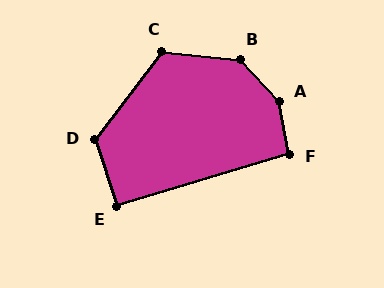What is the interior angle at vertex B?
Approximately 139 degrees (obtuse).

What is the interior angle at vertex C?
Approximately 121 degrees (obtuse).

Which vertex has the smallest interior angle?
E, at approximately 92 degrees.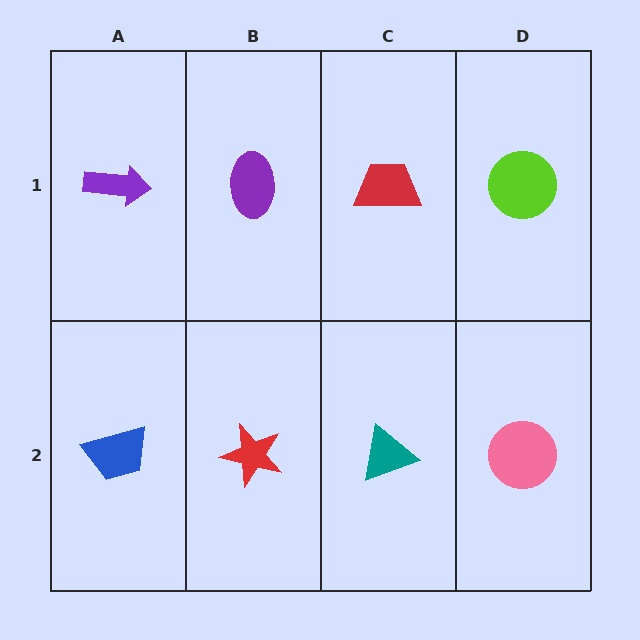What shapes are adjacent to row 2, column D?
A lime circle (row 1, column D), a teal triangle (row 2, column C).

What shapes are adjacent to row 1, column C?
A teal triangle (row 2, column C), a purple ellipse (row 1, column B), a lime circle (row 1, column D).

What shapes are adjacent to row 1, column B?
A red star (row 2, column B), a purple arrow (row 1, column A), a red trapezoid (row 1, column C).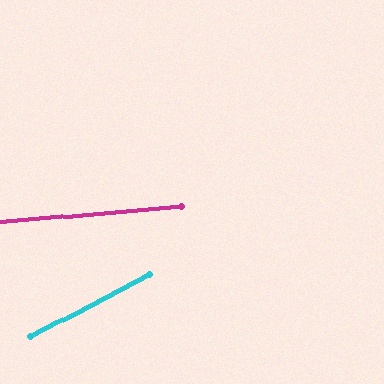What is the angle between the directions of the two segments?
Approximately 23 degrees.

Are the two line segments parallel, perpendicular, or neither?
Neither parallel nor perpendicular — they differ by about 23°.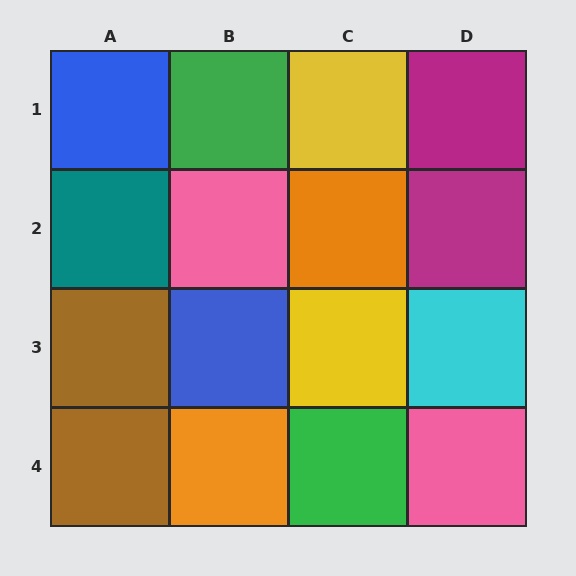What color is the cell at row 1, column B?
Green.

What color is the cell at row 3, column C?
Yellow.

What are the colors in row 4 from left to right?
Brown, orange, green, pink.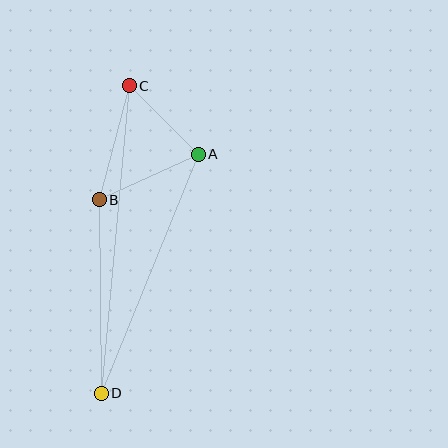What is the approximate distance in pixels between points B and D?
The distance between B and D is approximately 194 pixels.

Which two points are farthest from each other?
Points C and D are farthest from each other.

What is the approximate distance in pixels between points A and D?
The distance between A and D is approximately 258 pixels.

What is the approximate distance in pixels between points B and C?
The distance between B and C is approximately 118 pixels.